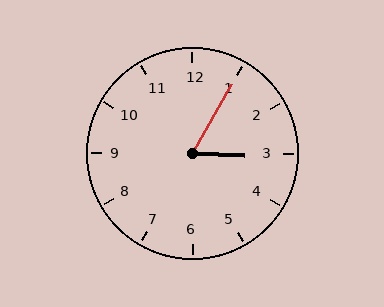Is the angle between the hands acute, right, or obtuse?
It is acute.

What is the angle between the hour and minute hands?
Approximately 62 degrees.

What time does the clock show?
3:05.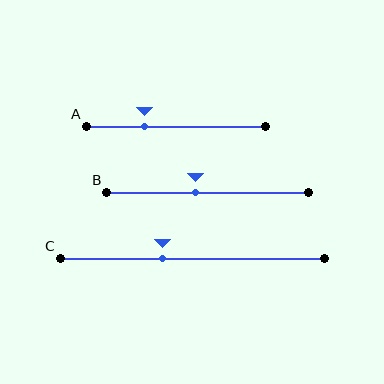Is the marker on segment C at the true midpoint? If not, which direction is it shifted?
No, the marker on segment C is shifted to the left by about 11% of the segment length.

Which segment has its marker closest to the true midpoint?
Segment B has its marker closest to the true midpoint.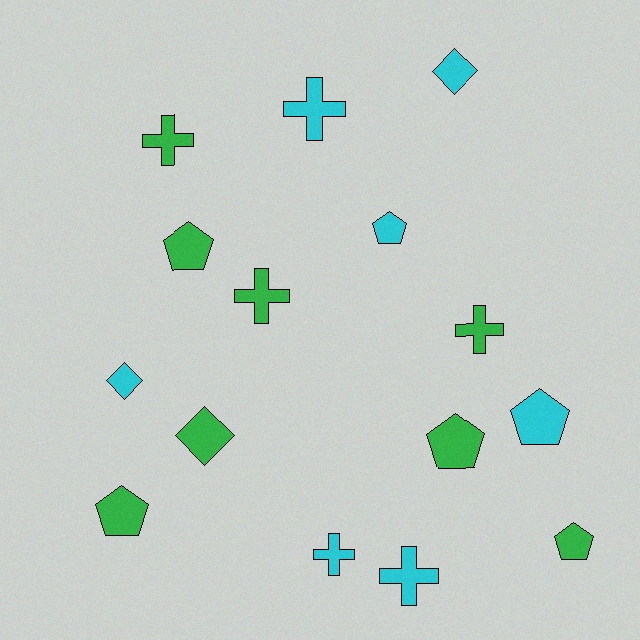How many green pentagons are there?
There are 4 green pentagons.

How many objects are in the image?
There are 15 objects.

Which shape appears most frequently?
Cross, with 6 objects.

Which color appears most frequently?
Green, with 8 objects.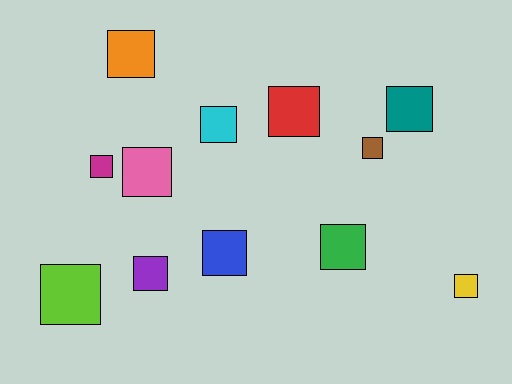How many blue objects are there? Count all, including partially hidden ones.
There is 1 blue object.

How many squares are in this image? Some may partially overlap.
There are 12 squares.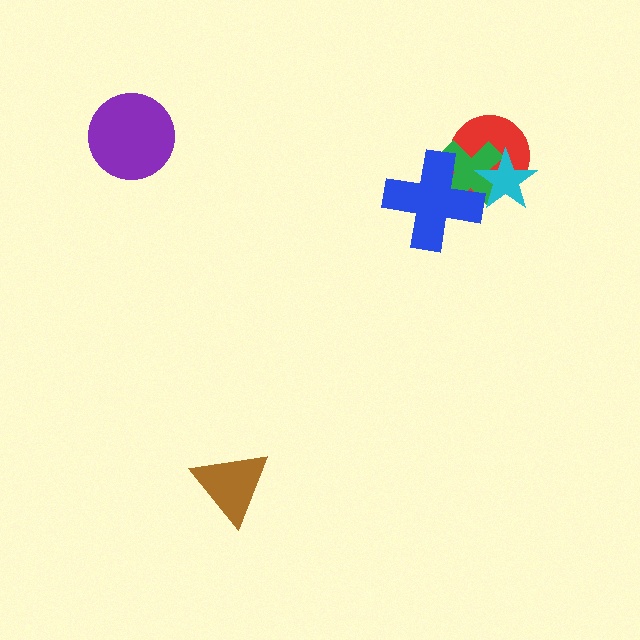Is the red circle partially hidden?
Yes, it is partially covered by another shape.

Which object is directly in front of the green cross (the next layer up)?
The cyan star is directly in front of the green cross.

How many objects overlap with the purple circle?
0 objects overlap with the purple circle.